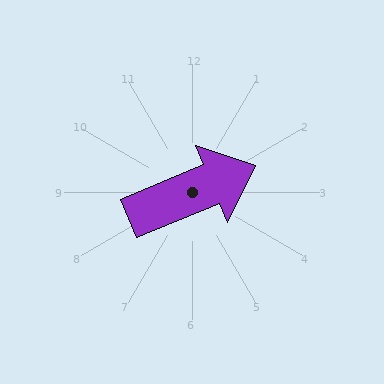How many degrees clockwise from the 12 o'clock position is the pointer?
Approximately 67 degrees.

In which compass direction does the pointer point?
Northeast.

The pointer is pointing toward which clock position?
Roughly 2 o'clock.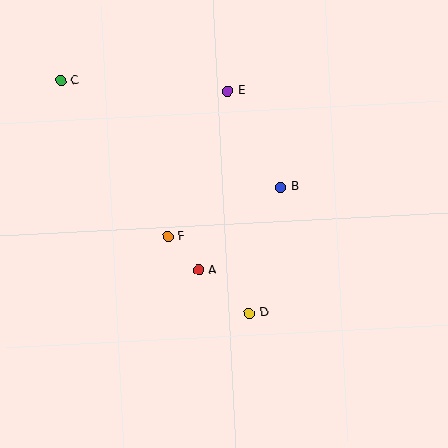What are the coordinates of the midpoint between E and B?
The midpoint between E and B is at (254, 139).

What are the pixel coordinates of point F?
Point F is at (168, 237).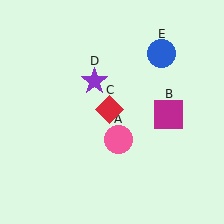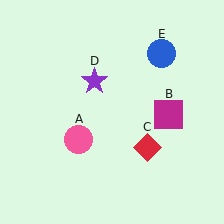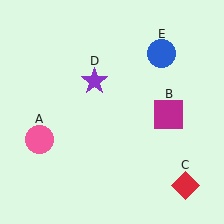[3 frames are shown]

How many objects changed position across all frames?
2 objects changed position: pink circle (object A), red diamond (object C).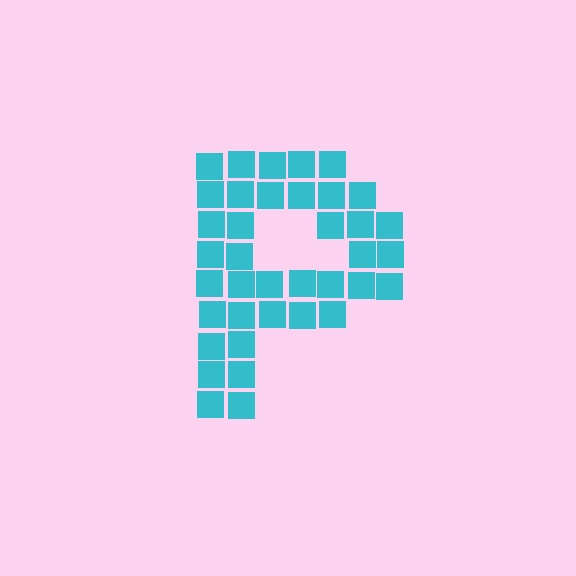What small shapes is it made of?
It is made of small squares.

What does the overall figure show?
The overall figure shows the letter P.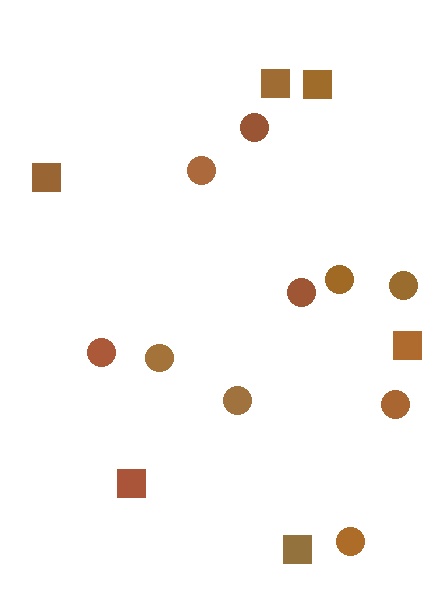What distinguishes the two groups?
There are 2 groups: one group of circles (10) and one group of squares (6).